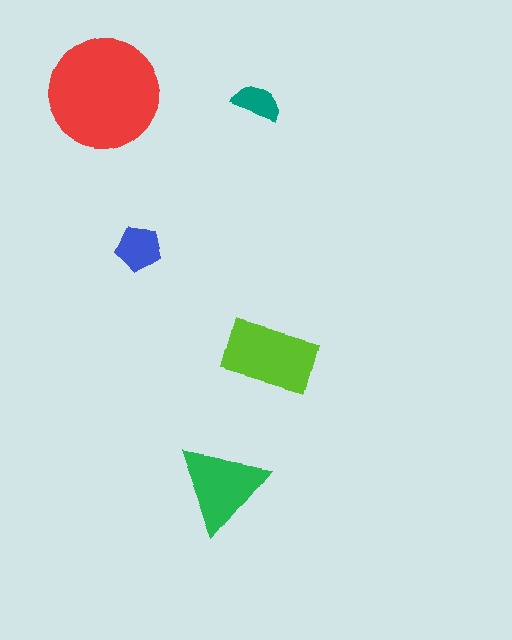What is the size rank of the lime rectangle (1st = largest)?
2nd.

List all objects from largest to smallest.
The red circle, the lime rectangle, the green triangle, the blue pentagon, the teal semicircle.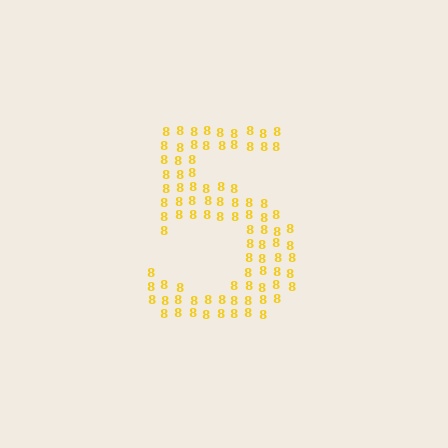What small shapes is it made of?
It is made of small digit 8's.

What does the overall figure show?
The overall figure shows the digit 5.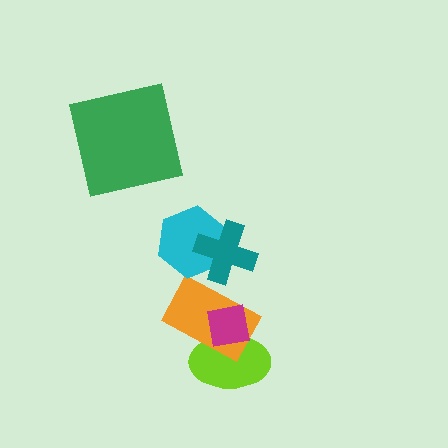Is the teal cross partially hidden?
No, no other shape covers it.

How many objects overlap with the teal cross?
1 object overlaps with the teal cross.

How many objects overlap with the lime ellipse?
2 objects overlap with the lime ellipse.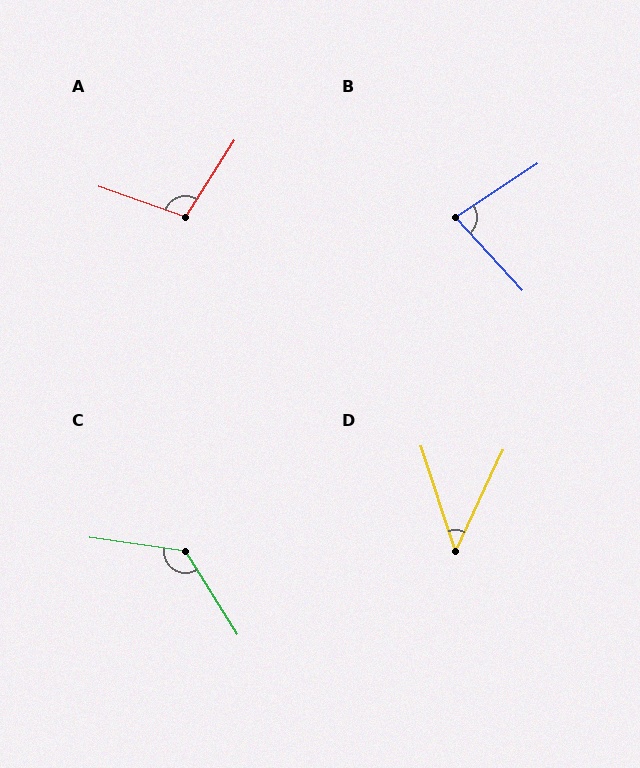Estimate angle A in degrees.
Approximately 103 degrees.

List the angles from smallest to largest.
D (43°), B (81°), A (103°), C (130°).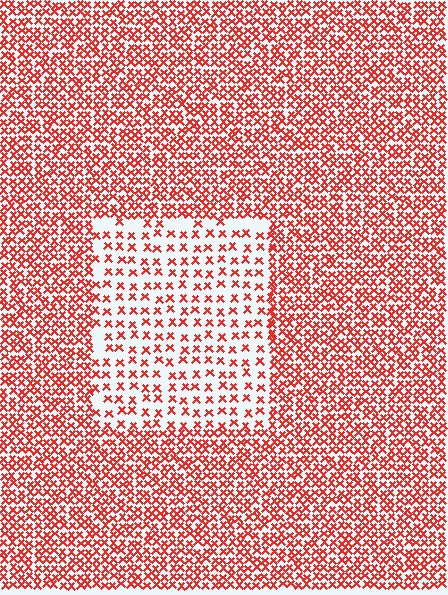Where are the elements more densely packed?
The elements are more densely packed outside the rectangle boundary.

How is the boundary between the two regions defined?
The boundary is defined by a change in element density (approximately 2.3x ratio). All elements are the same color, size, and shape.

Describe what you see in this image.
The image contains small red elements arranged at two different densities. A rectangle-shaped region is visible where the elements are less densely packed than the surrounding area.